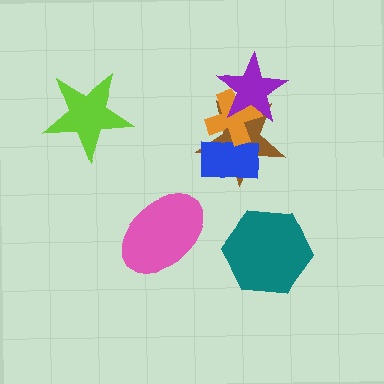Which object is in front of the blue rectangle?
The orange cross is in front of the blue rectangle.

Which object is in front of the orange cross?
The purple star is in front of the orange cross.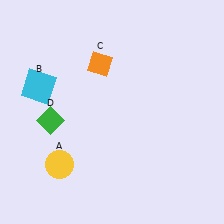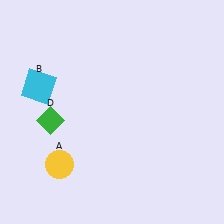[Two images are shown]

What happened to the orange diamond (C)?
The orange diamond (C) was removed in Image 2. It was in the top-left area of Image 1.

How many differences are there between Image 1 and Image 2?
There is 1 difference between the two images.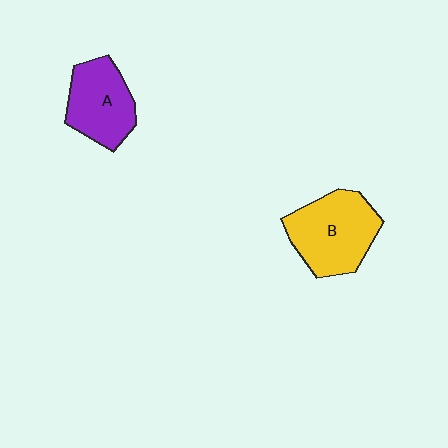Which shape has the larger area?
Shape B (yellow).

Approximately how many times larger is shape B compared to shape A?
Approximately 1.3 times.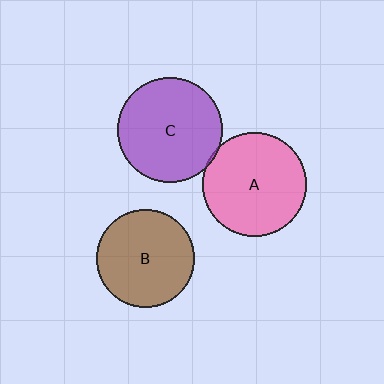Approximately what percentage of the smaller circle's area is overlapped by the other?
Approximately 5%.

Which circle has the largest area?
Circle C (purple).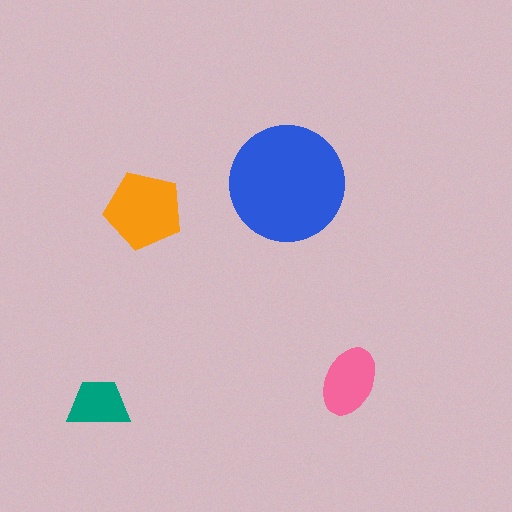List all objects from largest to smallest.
The blue circle, the orange pentagon, the pink ellipse, the teal trapezoid.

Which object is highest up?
The blue circle is topmost.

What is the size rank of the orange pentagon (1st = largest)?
2nd.